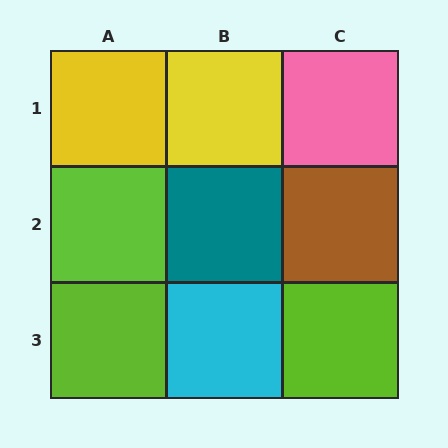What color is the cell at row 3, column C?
Lime.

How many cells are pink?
1 cell is pink.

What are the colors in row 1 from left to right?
Yellow, yellow, pink.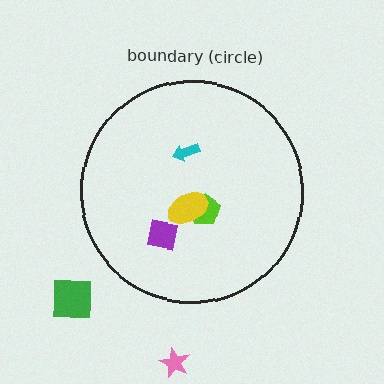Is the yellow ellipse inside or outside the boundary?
Inside.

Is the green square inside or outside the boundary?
Outside.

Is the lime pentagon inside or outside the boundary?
Inside.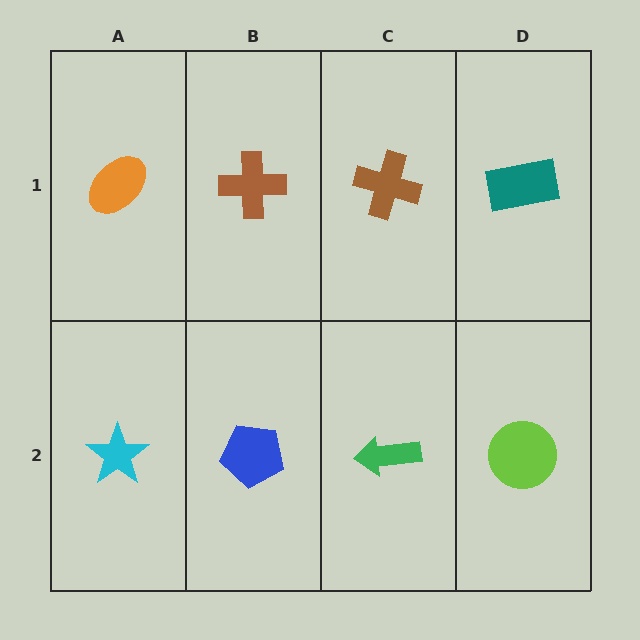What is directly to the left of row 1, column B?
An orange ellipse.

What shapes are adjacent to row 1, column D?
A lime circle (row 2, column D), a brown cross (row 1, column C).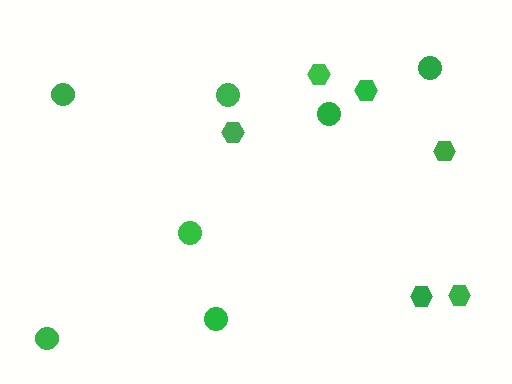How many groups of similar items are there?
There are 2 groups: one group of circles (7) and one group of hexagons (6).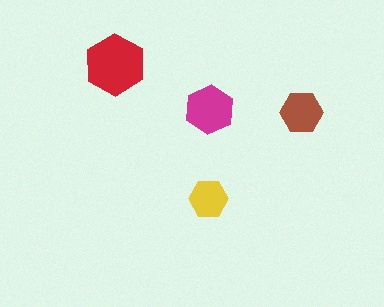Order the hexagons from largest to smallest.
the red one, the magenta one, the brown one, the yellow one.